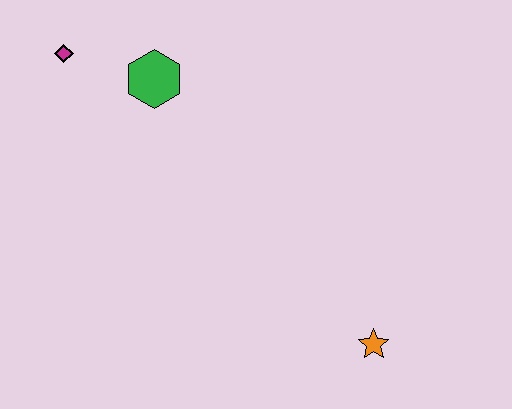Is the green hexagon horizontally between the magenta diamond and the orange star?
Yes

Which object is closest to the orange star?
The green hexagon is closest to the orange star.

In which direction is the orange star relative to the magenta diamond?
The orange star is to the right of the magenta diamond.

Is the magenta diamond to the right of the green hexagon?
No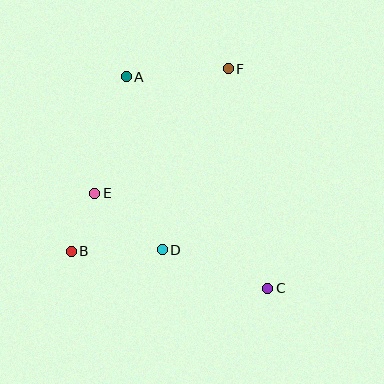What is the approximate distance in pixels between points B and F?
The distance between B and F is approximately 241 pixels.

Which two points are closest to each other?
Points B and E are closest to each other.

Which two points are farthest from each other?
Points A and C are farthest from each other.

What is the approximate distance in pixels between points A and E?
The distance between A and E is approximately 121 pixels.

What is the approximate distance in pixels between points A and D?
The distance between A and D is approximately 177 pixels.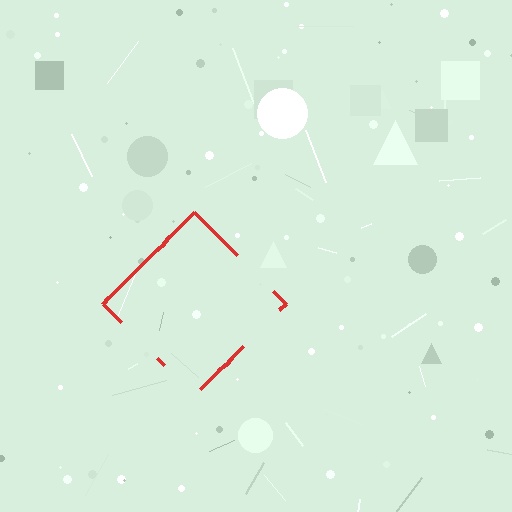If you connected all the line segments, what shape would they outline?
They would outline a diamond.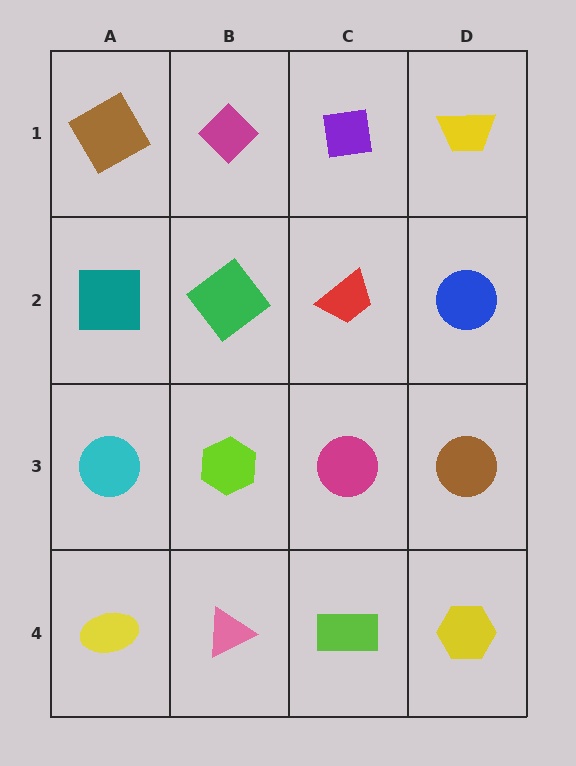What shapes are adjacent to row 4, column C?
A magenta circle (row 3, column C), a pink triangle (row 4, column B), a yellow hexagon (row 4, column D).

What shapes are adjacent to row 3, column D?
A blue circle (row 2, column D), a yellow hexagon (row 4, column D), a magenta circle (row 3, column C).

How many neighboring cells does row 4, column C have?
3.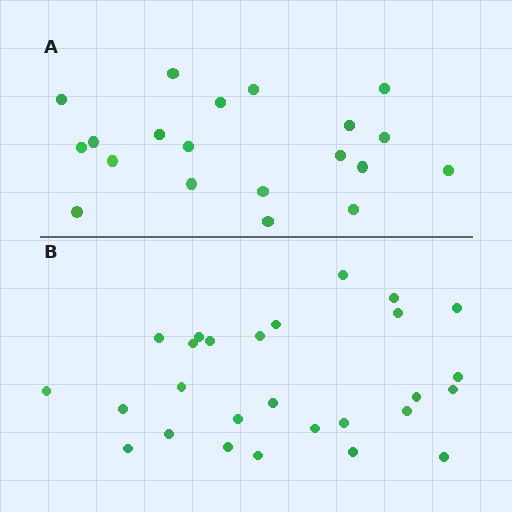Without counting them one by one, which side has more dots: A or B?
Region B (the bottom region) has more dots.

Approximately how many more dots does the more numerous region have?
Region B has roughly 8 or so more dots than region A.